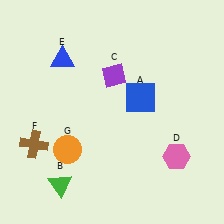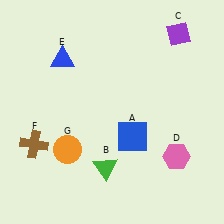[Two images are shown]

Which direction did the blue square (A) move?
The blue square (A) moved down.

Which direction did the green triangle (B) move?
The green triangle (B) moved right.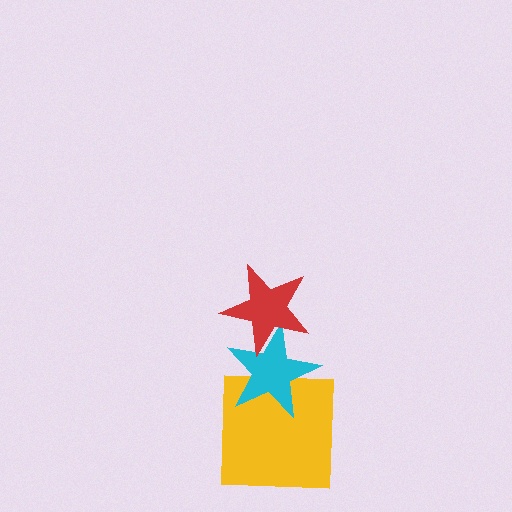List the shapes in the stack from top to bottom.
From top to bottom: the red star, the cyan star, the yellow square.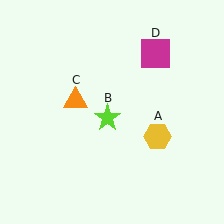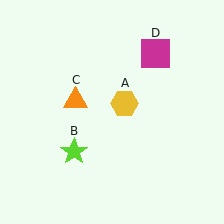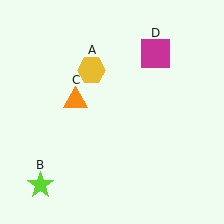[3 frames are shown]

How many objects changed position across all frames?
2 objects changed position: yellow hexagon (object A), lime star (object B).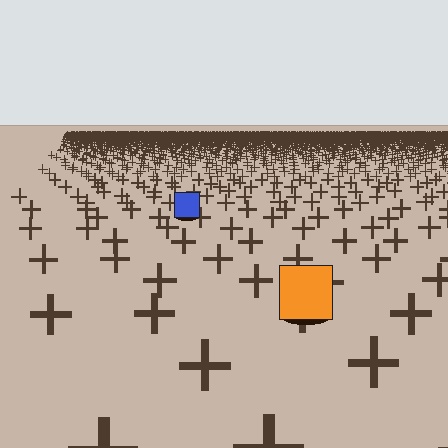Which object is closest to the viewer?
The orange square is closest. The texture marks near it are larger and more spread out.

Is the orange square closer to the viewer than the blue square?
Yes. The orange square is closer — you can tell from the texture gradient: the ground texture is coarser near it.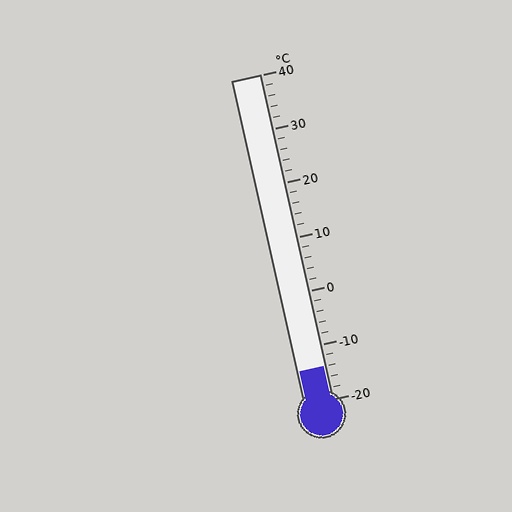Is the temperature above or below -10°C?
The temperature is below -10°C.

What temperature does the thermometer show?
The thermometer shows approximately -14°C.